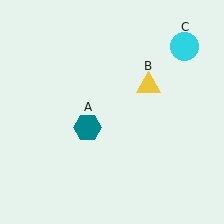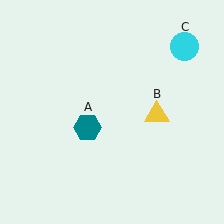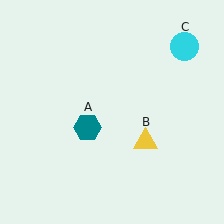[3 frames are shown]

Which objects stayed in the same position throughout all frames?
Teal hexagon (object A) and cyan circle (object C) remained stationary.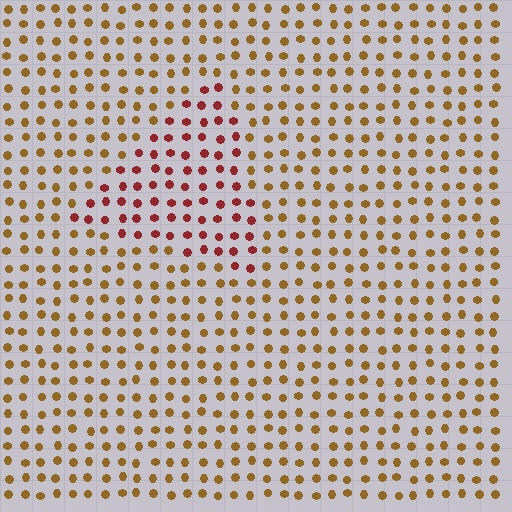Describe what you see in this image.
The image is filled with small brown elements in a uniform arrangement. A triangle-shaped region is visible where the elements are tinted to a slightly different hue, forming a subtle color boundary.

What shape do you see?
I see a triangle.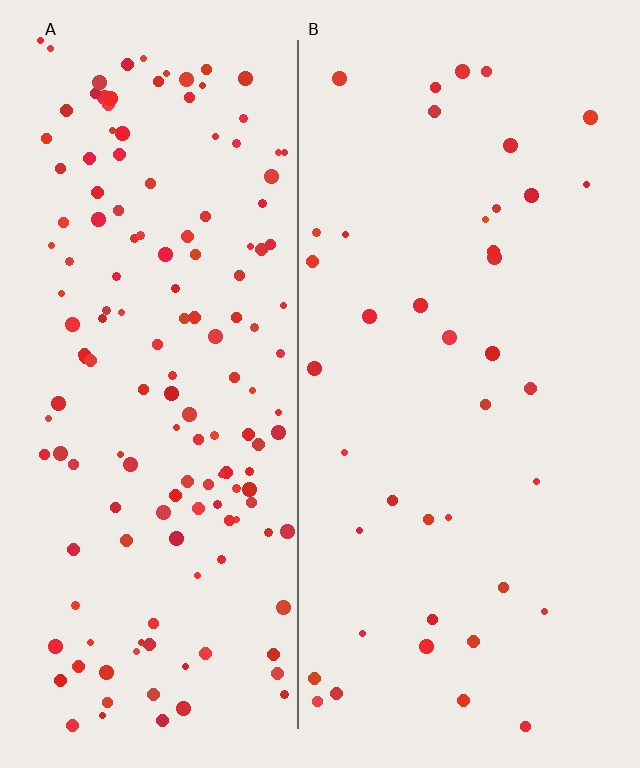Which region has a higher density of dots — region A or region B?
A (the left).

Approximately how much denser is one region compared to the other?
Approximately 3.9× — region A over region B.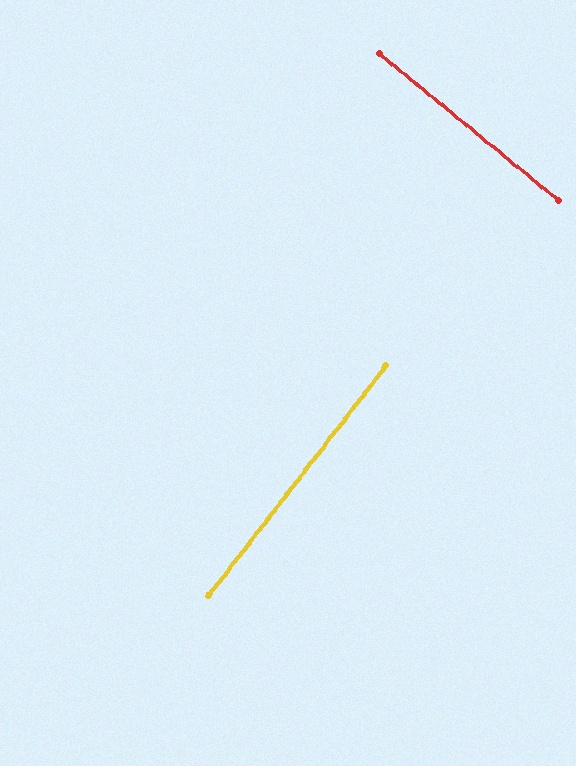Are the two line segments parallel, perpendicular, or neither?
Perpendicular — they meet at approximately 88°.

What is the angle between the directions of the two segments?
Approximately 88 degrees.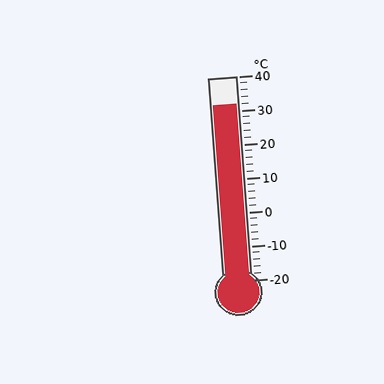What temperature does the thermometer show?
The thermometer shows approximately 32°C.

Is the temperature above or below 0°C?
The temperature is above 0°C.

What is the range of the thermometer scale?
The thermometer scale ranges from -20°C to 40°C.